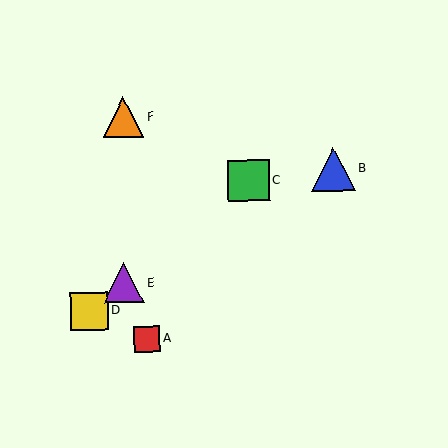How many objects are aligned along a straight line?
3 objects (C, D, E) are aligned along a straight line.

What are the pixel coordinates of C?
Object C is at (249, 180).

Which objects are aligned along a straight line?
Objects C, D, E are aligned along a straight line.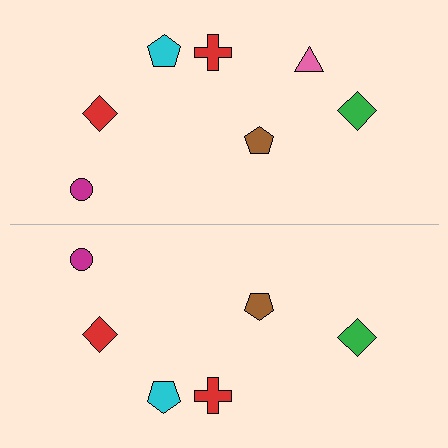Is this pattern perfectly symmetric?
No, the pattern is not perfectly symmetric. A pink triangle is missing from the bottom side.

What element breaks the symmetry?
A pink triangle is missing from the bottom side.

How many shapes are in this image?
There are 13 shapes in this image.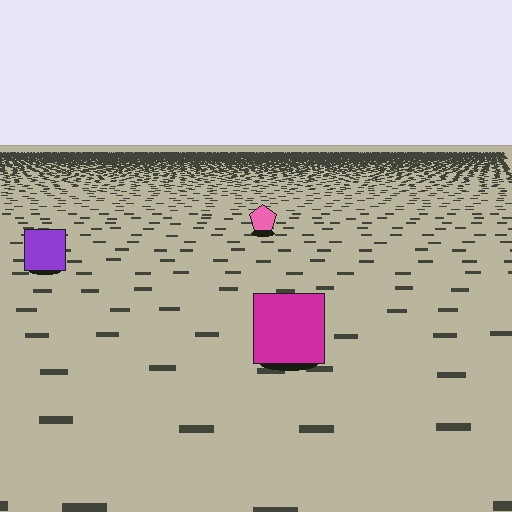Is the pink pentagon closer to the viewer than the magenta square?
No. The magenta square is closer — you can tell from the texture gradient: the ground texture is coarser near it.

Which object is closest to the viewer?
The magenta square is closest. The texture marks near it are larger and more spread out.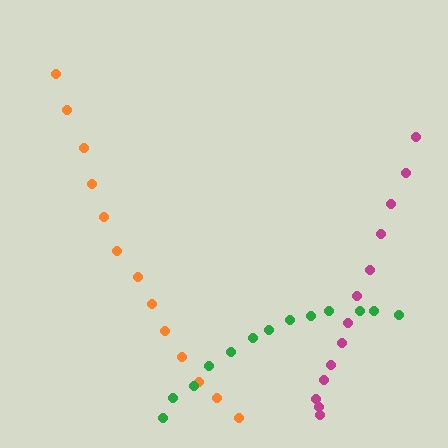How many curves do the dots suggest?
There are 3 distinct paths.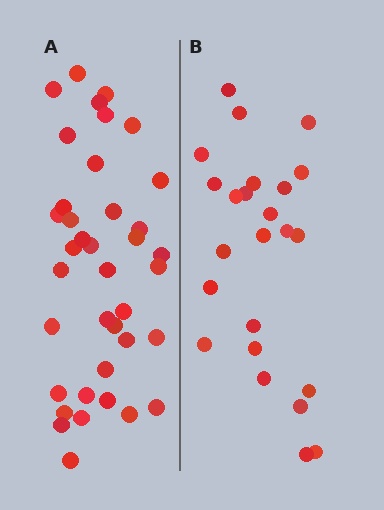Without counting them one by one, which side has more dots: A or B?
Region A (the left region) has more dots.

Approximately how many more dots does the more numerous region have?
Region A has approximately 15 more dots than region B.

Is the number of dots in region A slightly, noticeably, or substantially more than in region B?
Region A has substantially more. The ratio is roughly 1.6 to 1.